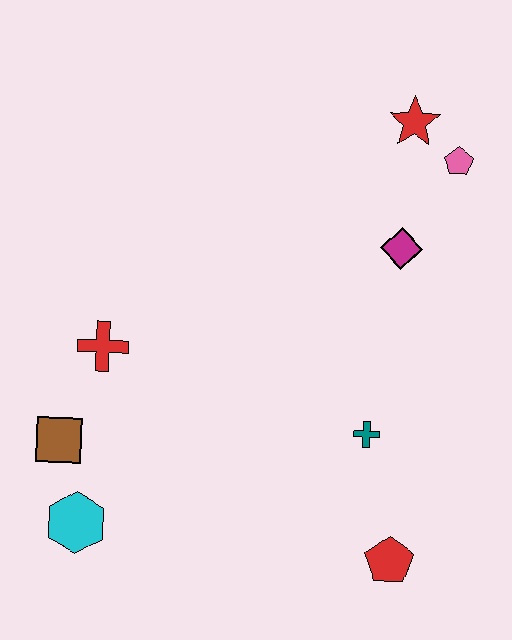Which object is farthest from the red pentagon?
The red star is farthest from the red pentagon.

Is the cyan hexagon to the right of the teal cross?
No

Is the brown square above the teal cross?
No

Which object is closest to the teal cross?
The red pentagon is closest to the teal cross.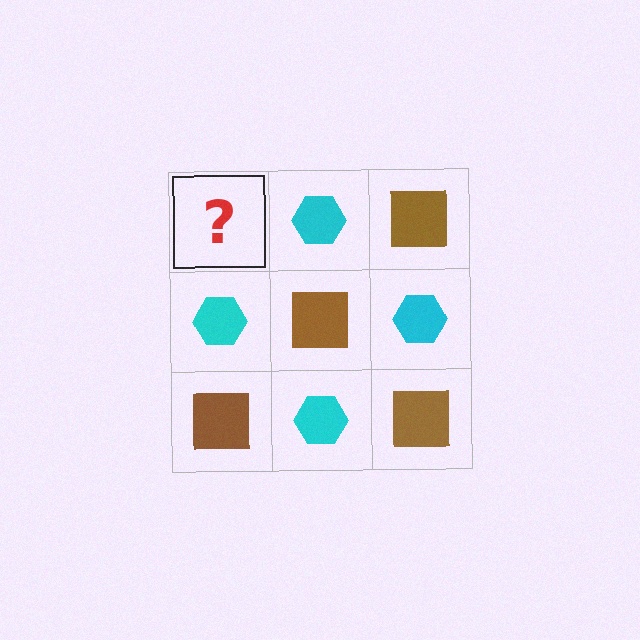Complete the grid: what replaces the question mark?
The question mark should be replaced with a brown square.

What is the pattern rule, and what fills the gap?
The rule is that it alternates brown square and cyan hexagon in a checkerboard pattern. The gap should be filled with a brown square.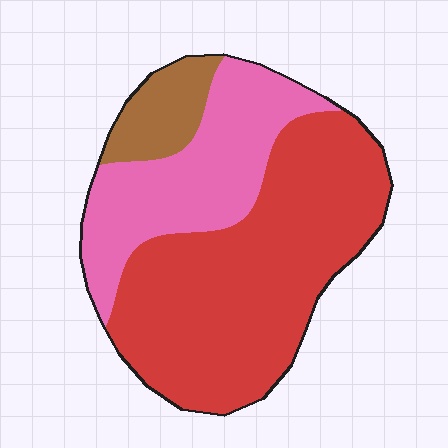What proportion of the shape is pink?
Pink takes up between a sixth and a third of the shape.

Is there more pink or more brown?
Pink.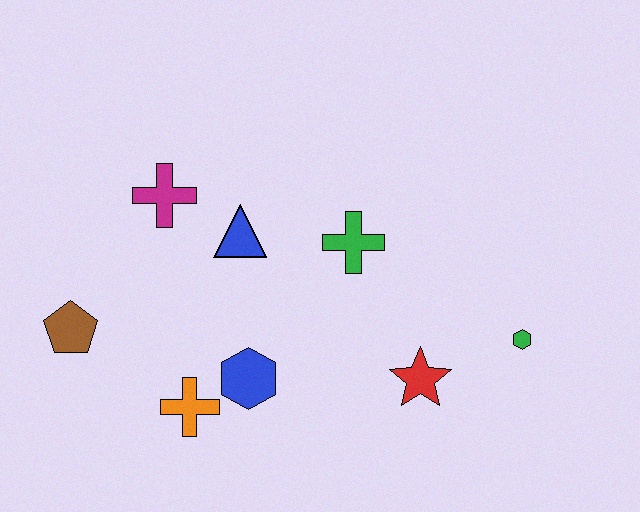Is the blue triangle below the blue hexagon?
No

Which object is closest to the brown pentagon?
The orange cross is closest to the brown pentagon.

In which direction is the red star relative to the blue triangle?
The red star is to the right of the blue triangle.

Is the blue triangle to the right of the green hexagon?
No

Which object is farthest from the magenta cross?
The green hexagon is farthest from the magenta cross.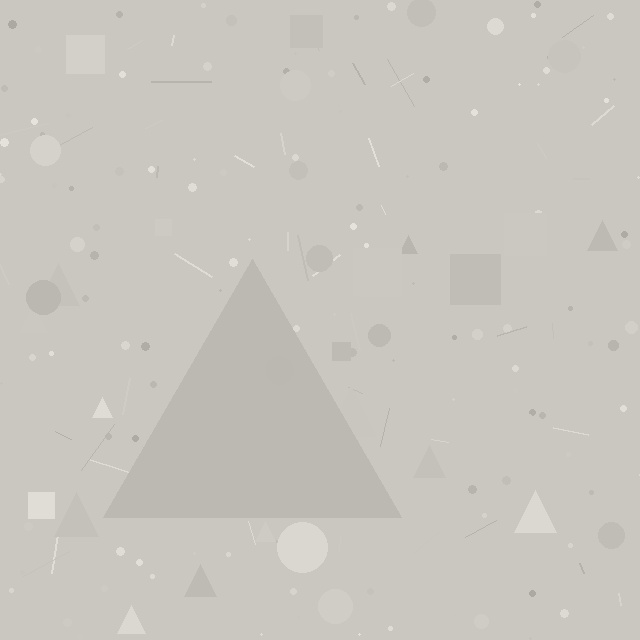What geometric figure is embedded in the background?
A triangle is embedded in the background.